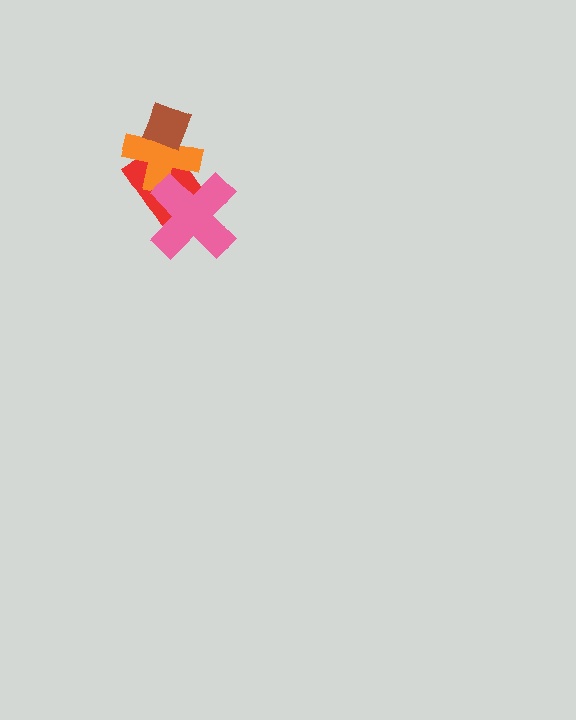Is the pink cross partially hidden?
No, no other shape covers it.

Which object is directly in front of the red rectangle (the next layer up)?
The orange cross is directly in front of the red rectangle.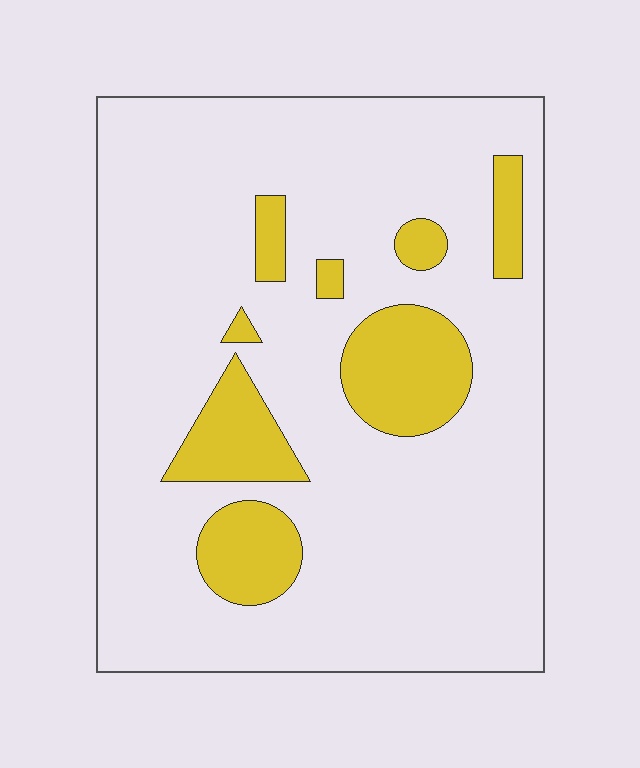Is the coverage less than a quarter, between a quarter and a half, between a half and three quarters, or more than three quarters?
Less than a quarter.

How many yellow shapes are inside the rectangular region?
8.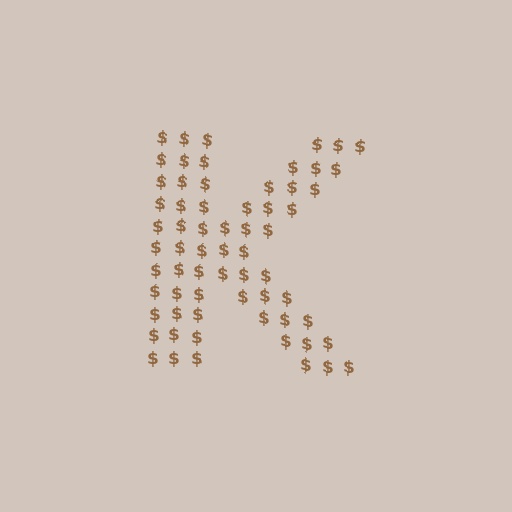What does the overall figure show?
The overall figure shows the letter K.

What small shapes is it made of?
It is made of small dollar signs.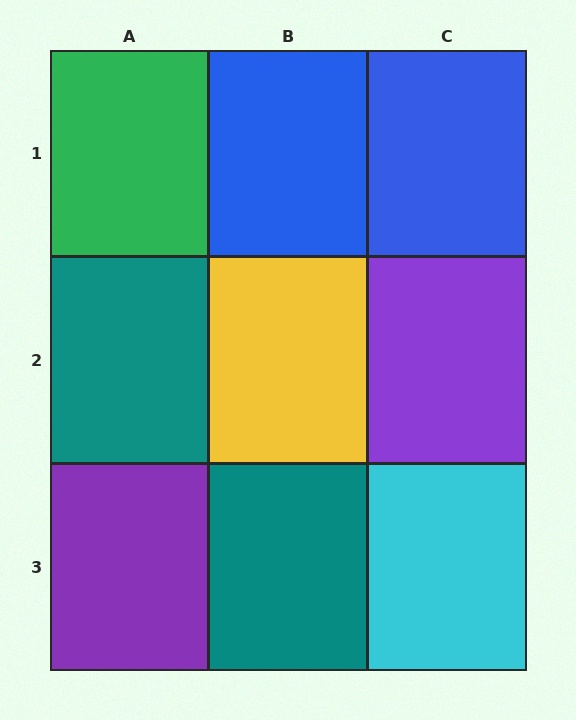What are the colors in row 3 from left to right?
Purple, teal, cyan.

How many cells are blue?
2 cells are blue.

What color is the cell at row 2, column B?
Yellow.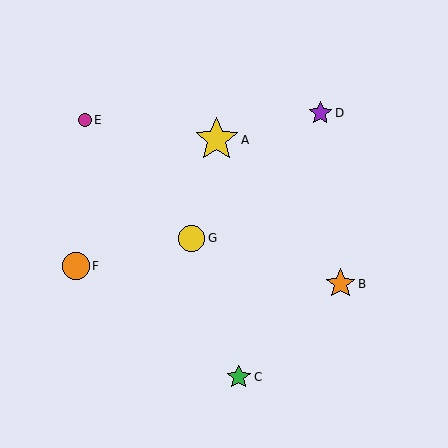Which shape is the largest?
The yellow star (labeled A) is the largest.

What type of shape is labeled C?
Shape C is a green star.